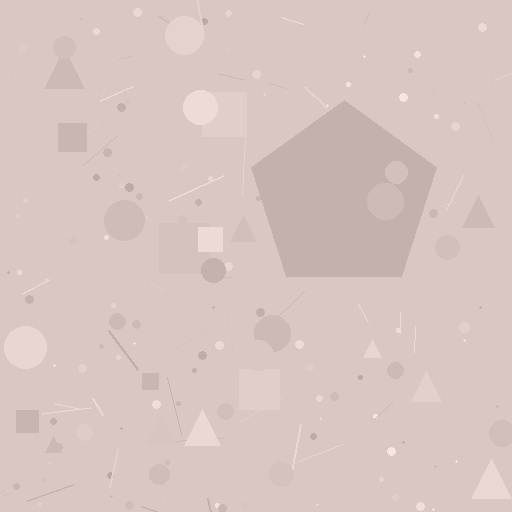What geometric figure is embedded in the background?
A pentagon is embedded in the background.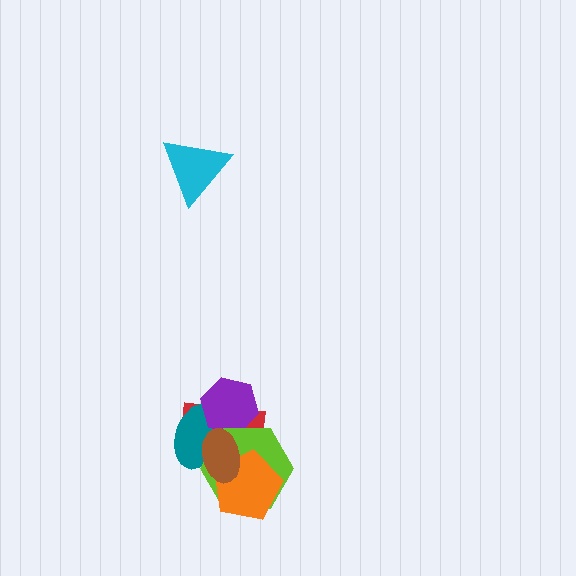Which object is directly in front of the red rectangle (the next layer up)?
The teal ellipse is directly in front of the red rectangle.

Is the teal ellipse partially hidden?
Yes, it is partially covered by another shape.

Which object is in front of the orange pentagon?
The brown ellipse is in front of the orange pentagon.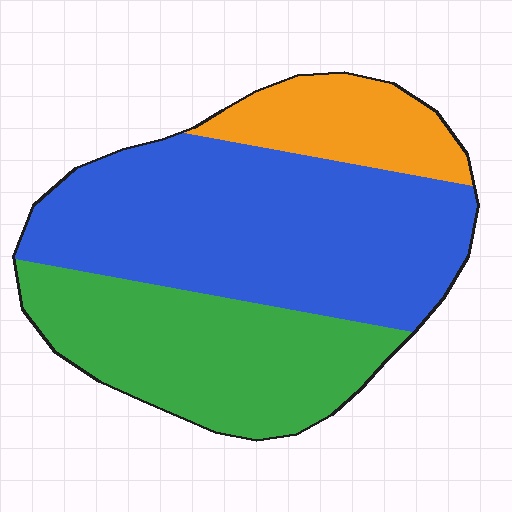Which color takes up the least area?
Orange, at roughly 15%.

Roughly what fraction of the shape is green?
Green covers about 35% of the shape.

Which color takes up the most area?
Blue, at roughly 50%.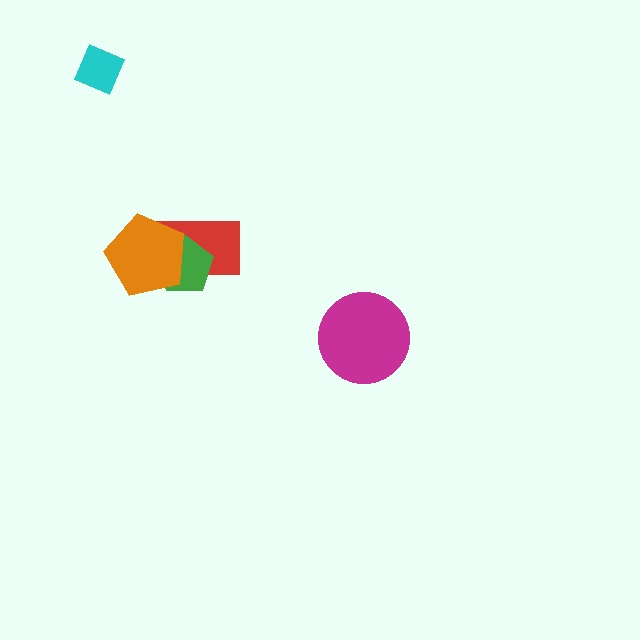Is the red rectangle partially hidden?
Yes, it is partially covered by another shape.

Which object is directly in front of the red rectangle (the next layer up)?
The green pentagon is directly in front of the red rectangle.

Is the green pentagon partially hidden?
Yes, it is partially covered by another shape.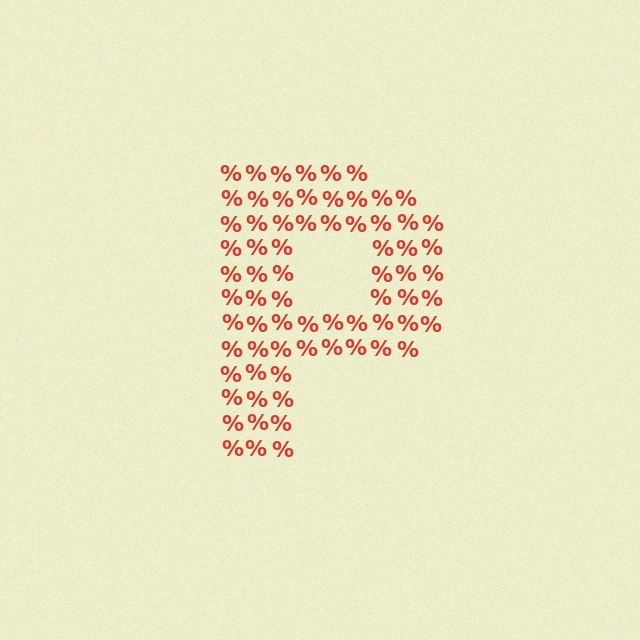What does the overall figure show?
The overall figure shows the letter P.